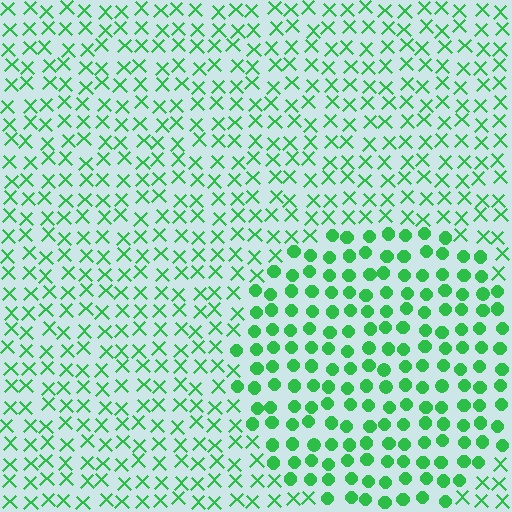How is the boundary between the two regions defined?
The boundary is defined by a change in element shape: circles inside vs. X marks outside. All elements share the same color and spacing.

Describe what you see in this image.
The image is filled with small green elements arranged in a uniform grid. A circle-shaped region contains circles, while the surrounding area contains X marks. The boundary is defined purely by the change in element shape.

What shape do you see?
I see a circle.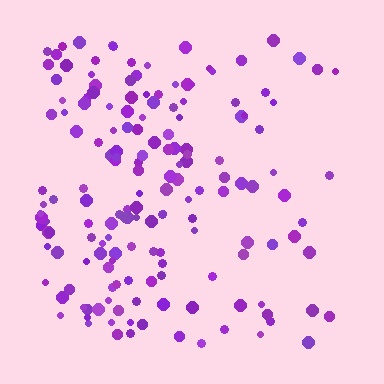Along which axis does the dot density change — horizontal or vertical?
Horizontal.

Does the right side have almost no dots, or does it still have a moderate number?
Still a moderate number, just noticeably fewer than the left.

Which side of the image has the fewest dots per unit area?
The right.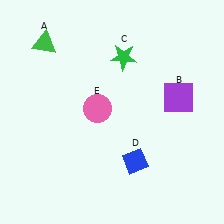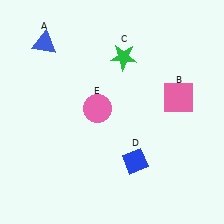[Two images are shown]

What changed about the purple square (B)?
In Image 1, B is purple. In Image 2, it changed to pink.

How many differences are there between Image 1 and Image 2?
There are 2 differences between the two images.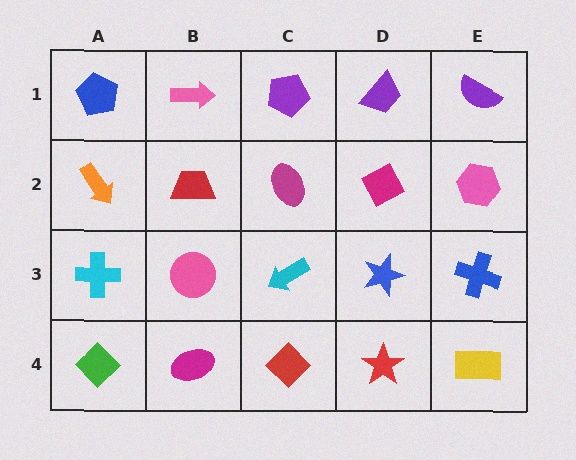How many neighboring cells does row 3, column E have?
3.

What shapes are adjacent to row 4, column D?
A blue star (row 3, column D), a red diamond (row 4, column C), a yellow rectangle (row 4, column E).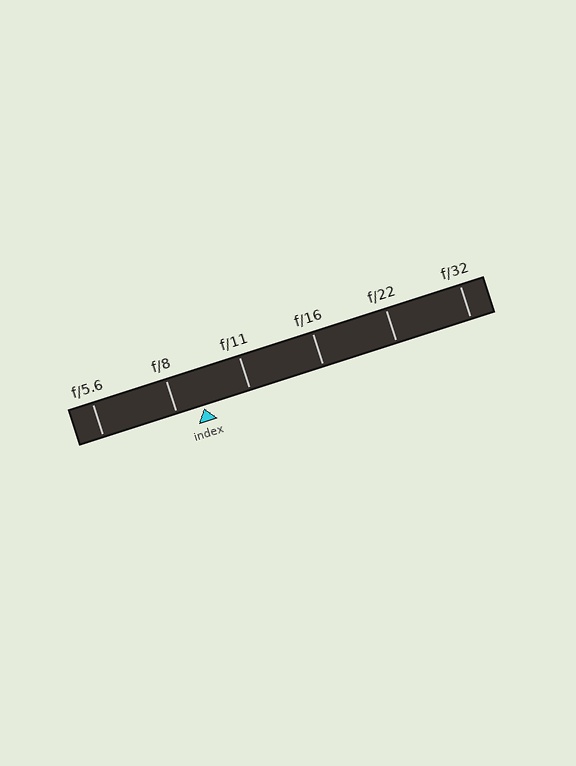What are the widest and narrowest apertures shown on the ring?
The widest aperture shown is f/5.6 and the narrowest is f/32.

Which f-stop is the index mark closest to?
The index mark is closest to f/8.